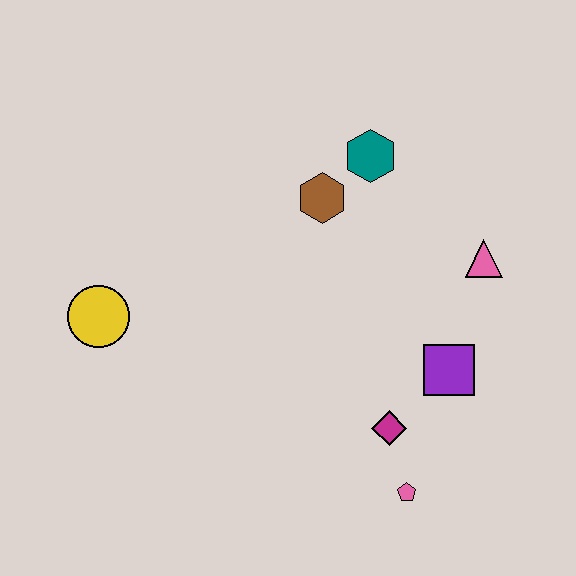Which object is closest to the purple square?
The magenta diamond is closest to the purple square.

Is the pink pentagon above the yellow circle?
No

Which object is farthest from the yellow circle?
The pink triangle is farthest from the yellow circle.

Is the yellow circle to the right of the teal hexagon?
No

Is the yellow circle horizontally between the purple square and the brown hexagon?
No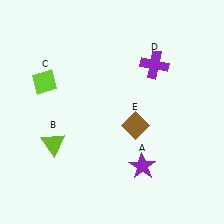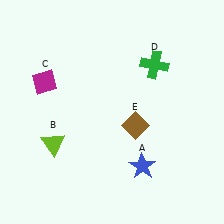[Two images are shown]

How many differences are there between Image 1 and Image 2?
There are 3 differences between the two images.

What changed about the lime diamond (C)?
In Image 1, C is lime. In Image 2, it changed to magenta.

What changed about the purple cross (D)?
In Image 1, D is purple. In Image 2, it changed to green.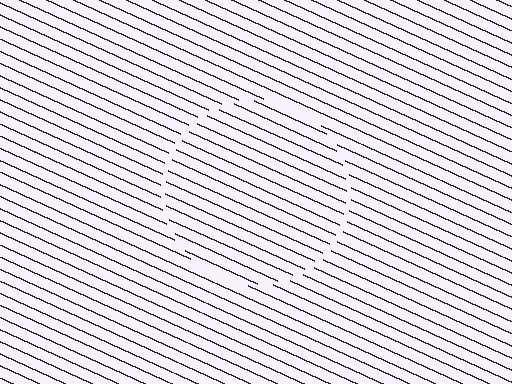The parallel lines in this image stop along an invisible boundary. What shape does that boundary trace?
An illusory circle. The interior of the shape contains the same grating, shifted by half a period — the contour is defined by the phase discontinuity where line-ends from the inner and outer gratings abut.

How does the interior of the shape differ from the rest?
The interior of the shape contains the same grating, shifted by half a period — the contour is defined by the phase discontinuity where line-ends from the inner and outer gratings abut.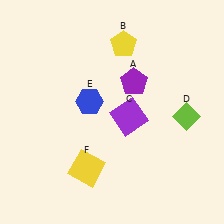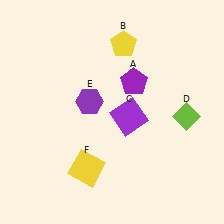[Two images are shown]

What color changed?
The hexagon (E) changed from blue in Image 1 to purple in Image 2.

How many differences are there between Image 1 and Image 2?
There is 1 difference between the two images.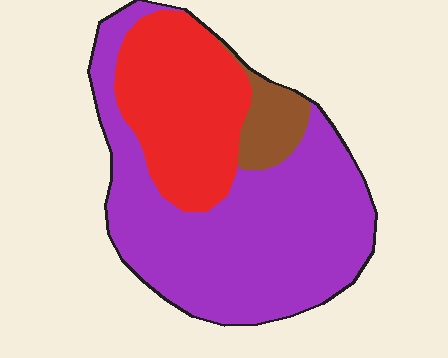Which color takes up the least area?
Brown, at roughly 10%.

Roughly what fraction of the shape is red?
Red takes up between a quarter and a half of the shape.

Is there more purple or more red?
Purple.